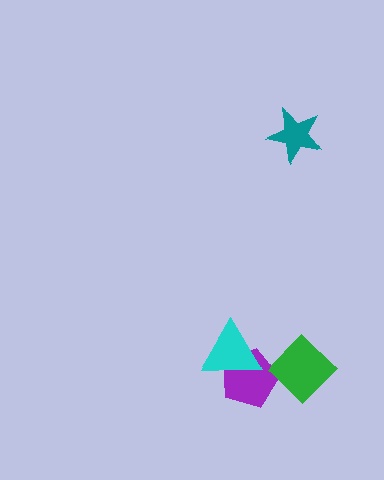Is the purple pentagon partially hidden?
Yes, it is partially covered by another shape.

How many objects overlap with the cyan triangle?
1 object overlaps with the cyan triangle.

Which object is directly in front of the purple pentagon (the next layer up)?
The cyan triangle is directly in front of the purple pentagon.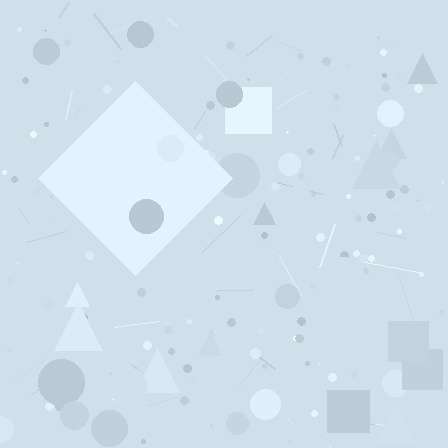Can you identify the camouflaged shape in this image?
The camouflaged shape is a diamond.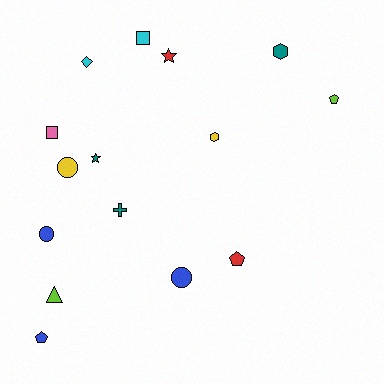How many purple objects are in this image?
There are no purple objects.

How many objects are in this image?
There are 15 objects.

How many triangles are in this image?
There is 1 triangle.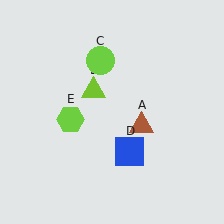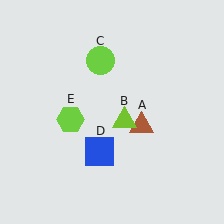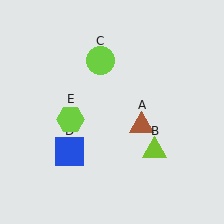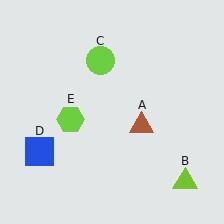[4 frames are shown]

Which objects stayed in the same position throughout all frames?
Brown triangle (object A) and lime circle (object C) and lime hexagon (object E) remained stationary.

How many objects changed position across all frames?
2 objects changed position: lime triangle (object B), blue square (object D).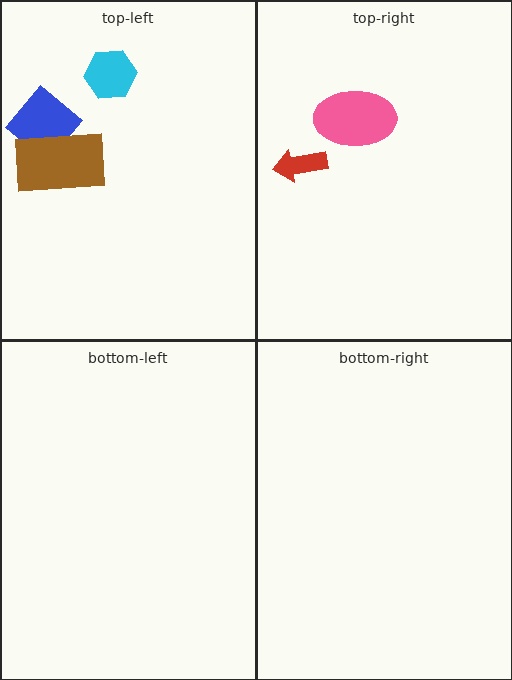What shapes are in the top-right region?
The pink ellipse, the red arrow.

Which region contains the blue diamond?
The top-left region.